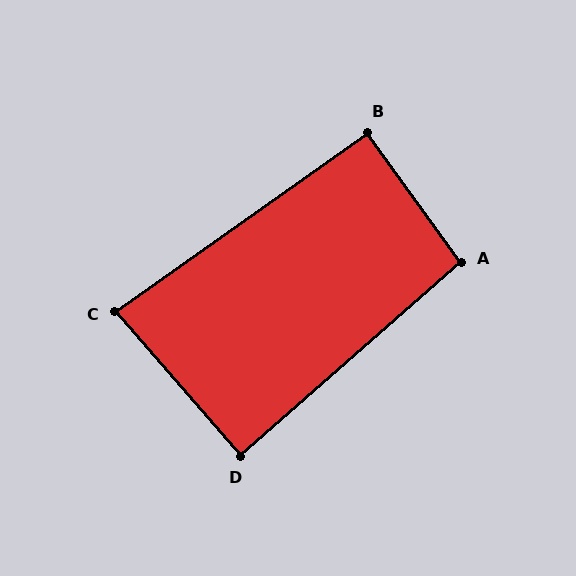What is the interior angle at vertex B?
Approximately 90 degrees (approximately right).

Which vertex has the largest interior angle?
A, at approximately 96 degrees.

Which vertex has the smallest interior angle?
C, at approximately 84 degrees.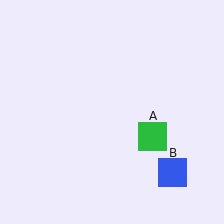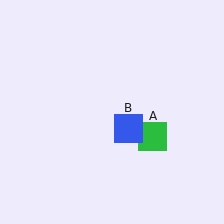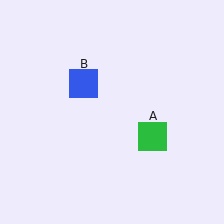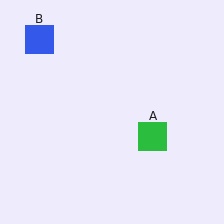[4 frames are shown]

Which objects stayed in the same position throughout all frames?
Green square (object A) remained stationary.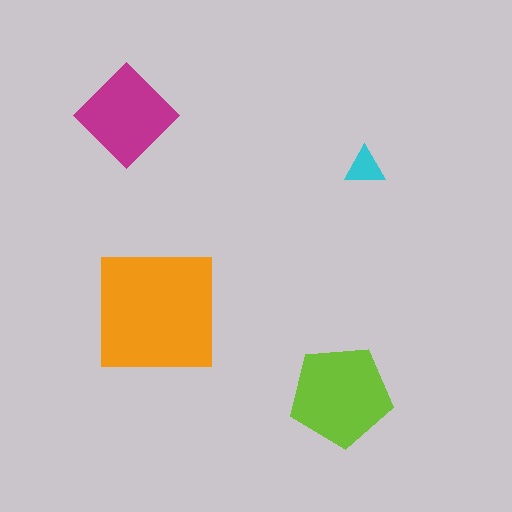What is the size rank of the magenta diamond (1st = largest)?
3rd.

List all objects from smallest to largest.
The cyan triangle, the magenta diamond, the lime pentagon, the orange square.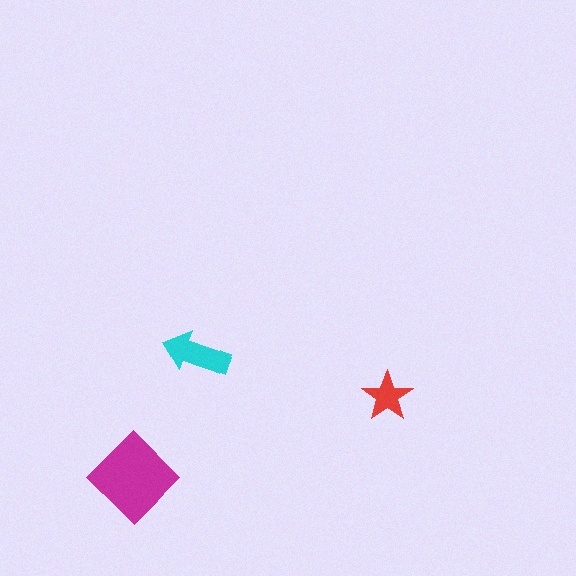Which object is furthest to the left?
The magenta diamond is leftmost.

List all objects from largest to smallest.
The magenta diamond, the cyan arrow, the red star.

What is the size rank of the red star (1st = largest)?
3rd.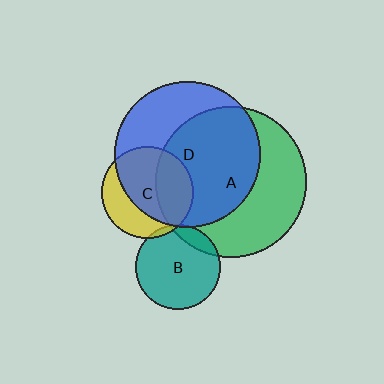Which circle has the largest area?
Circle A (green).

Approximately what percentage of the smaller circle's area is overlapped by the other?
Approximately 10%.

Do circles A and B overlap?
Yes.